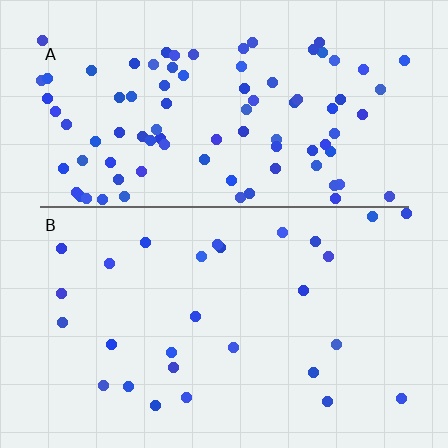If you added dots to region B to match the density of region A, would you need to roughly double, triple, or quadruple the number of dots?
Approximately triple.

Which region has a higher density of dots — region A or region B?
A (the top).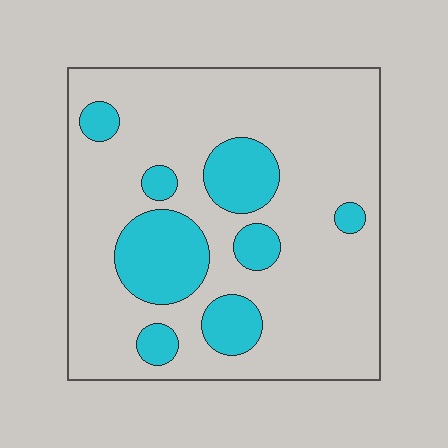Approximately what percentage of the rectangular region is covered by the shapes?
Approximately 20%.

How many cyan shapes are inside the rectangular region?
8.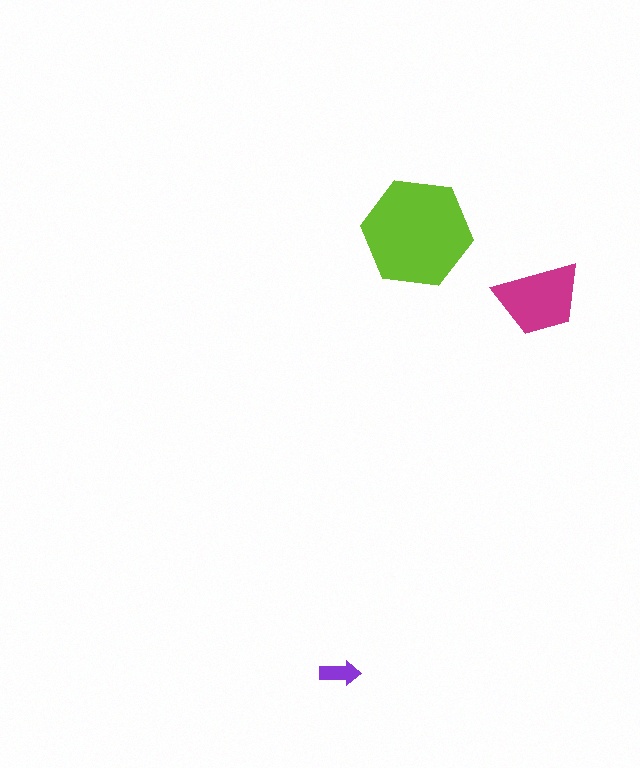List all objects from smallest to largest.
The purple arrow, the magenta trapezoid, the lime hexagon.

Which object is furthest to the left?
The purple arrow is leftmost.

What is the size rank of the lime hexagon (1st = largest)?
1st.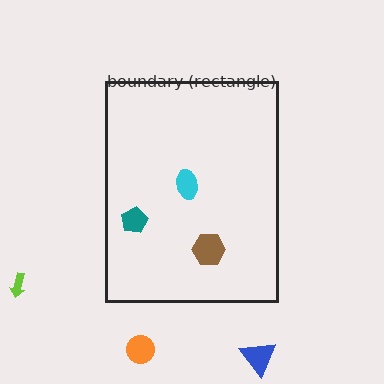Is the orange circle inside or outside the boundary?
Outside.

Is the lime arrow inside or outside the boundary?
Outside.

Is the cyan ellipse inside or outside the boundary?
Inside.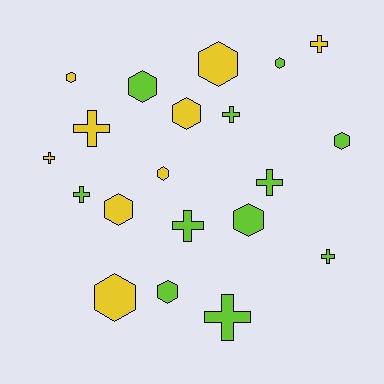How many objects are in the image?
There are 20 objects.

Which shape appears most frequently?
Hexagon, with 11 objects.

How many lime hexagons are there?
There are 5 lime hexagons.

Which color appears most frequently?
Lime, with 11 objects.